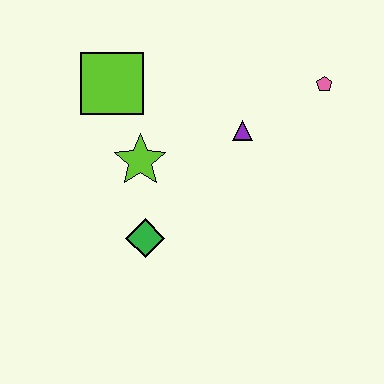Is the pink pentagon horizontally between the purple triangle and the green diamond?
No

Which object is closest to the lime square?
The lime star is closest to the lime square.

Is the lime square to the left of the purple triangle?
Yes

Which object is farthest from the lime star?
The pink pentagon is farthest from the lime star.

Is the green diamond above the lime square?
No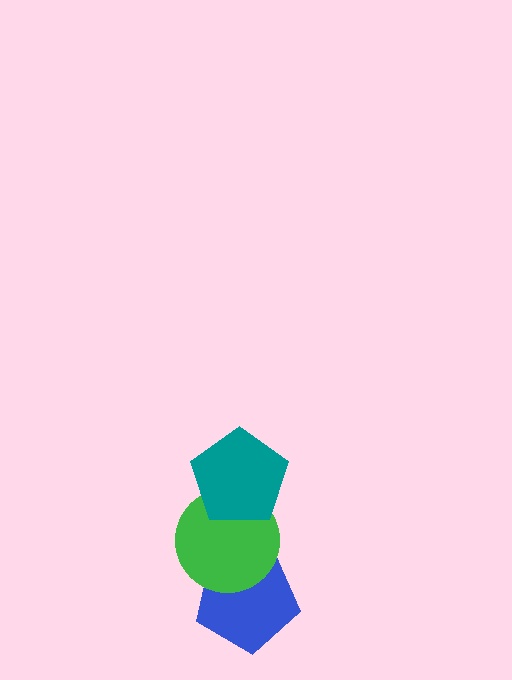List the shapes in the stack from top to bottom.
From top to bottom: the teal pentagon, the green circle, the blue pentagon.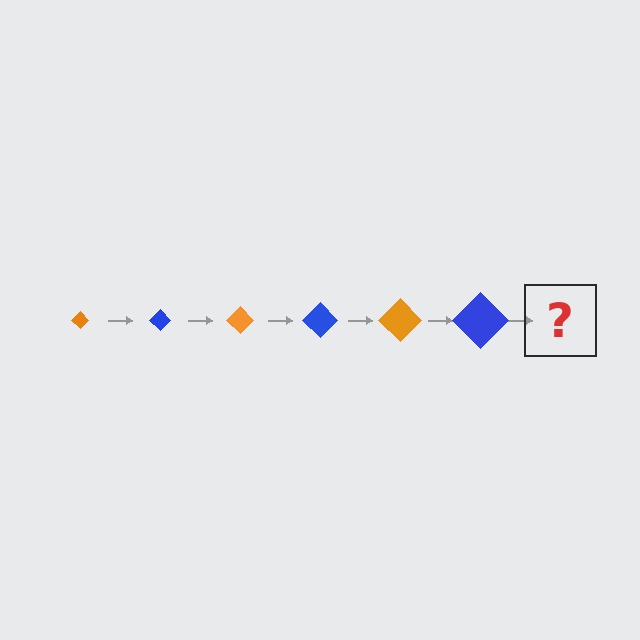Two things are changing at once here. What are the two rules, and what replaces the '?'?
The two rules are that the diamond grows larger each step and the color cycles through orange and blue. The '?' should be an orange diamond, larger than the previous one.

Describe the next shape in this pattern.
It should be an orange diamond, larger than the previous one.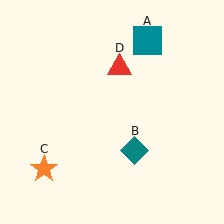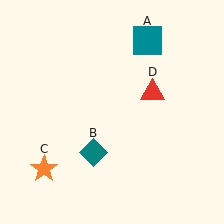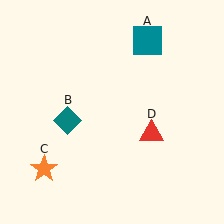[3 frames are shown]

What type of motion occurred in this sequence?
The teal diamond (object B), red triangle (object D) rotated clockwise around the center of the scene.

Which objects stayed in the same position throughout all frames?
Teal square (object A) and orange star (object C) remained stationary.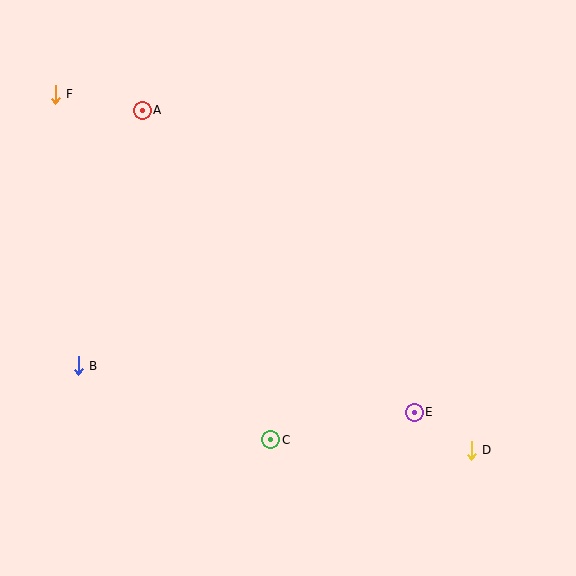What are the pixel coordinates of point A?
Point A is at (142, 110).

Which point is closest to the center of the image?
Point C at (271, 440) is closest to the center.